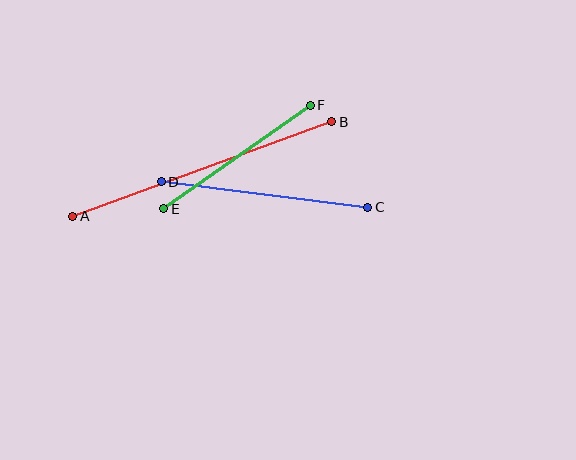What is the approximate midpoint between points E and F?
The midpoint is at approximately (237, 157) pixels.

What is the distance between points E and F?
The distance is approximately 179 pixels.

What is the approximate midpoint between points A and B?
The midpoint is at approximately (202, 169) pixels.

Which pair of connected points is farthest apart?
Points A and B are farthest apart.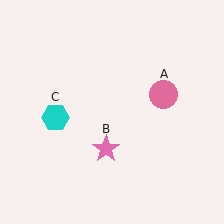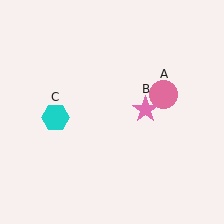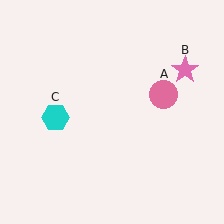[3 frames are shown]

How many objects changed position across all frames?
1 object changed position: pink star (object B).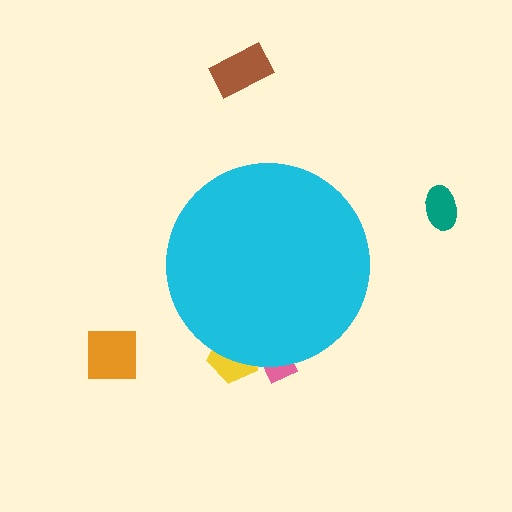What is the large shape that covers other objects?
A cyan circle.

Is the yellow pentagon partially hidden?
Yes, the yellow pentagon is partially hidden behind the cyan circle.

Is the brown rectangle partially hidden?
No, the brown rectangle is fully visible.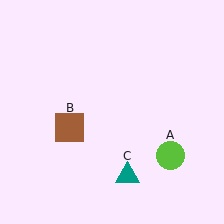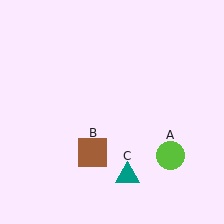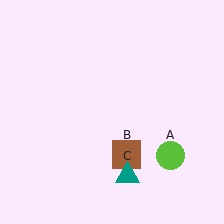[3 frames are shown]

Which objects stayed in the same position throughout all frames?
Lime circle (object A) and teal triangle (object C) remained stationary.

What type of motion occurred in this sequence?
The brown square (object B) rotated counterclockwise around the center of the scene.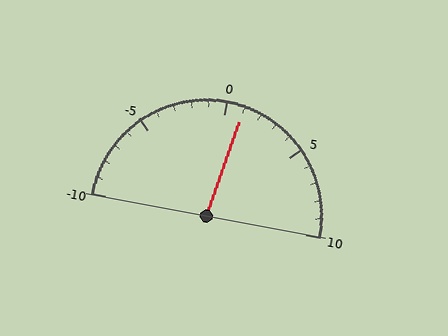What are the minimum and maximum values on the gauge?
The gauge ranges from -10 to 10.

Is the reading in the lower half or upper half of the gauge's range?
The reading is in the upper half of the range (-10 to 10).